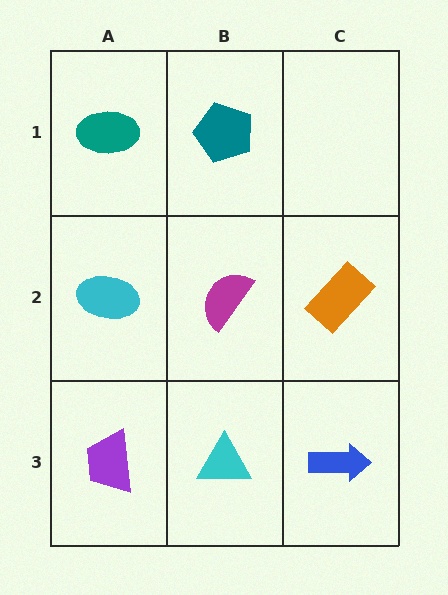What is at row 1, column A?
A teal ellipse.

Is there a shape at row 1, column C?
No, that cell is empty.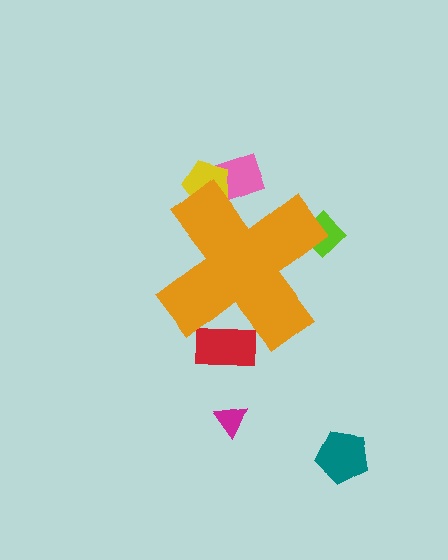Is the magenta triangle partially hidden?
No, the magenta triangle is fully visible.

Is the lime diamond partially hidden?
Yes, the lime diamond is partially hidden behind the orange cross.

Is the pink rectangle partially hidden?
Yes, the pink rectangle is partially hidden behind the orange cross.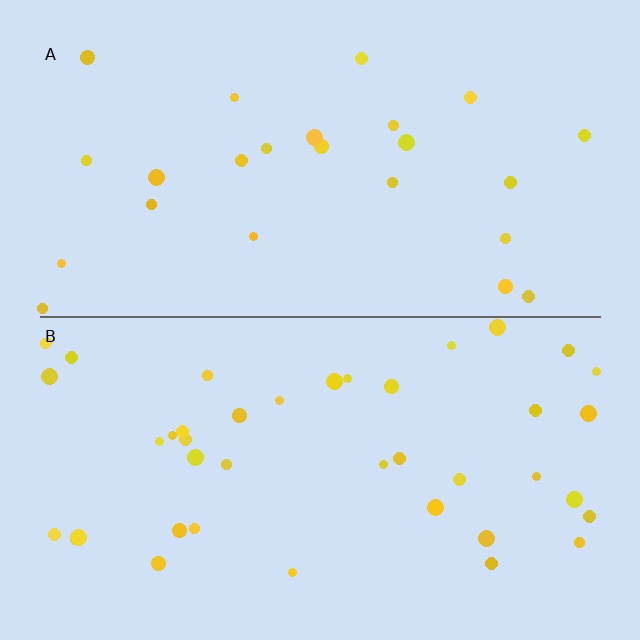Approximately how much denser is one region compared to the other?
Approximately 1.7× — region B over region A.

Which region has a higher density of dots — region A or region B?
B (the bottom).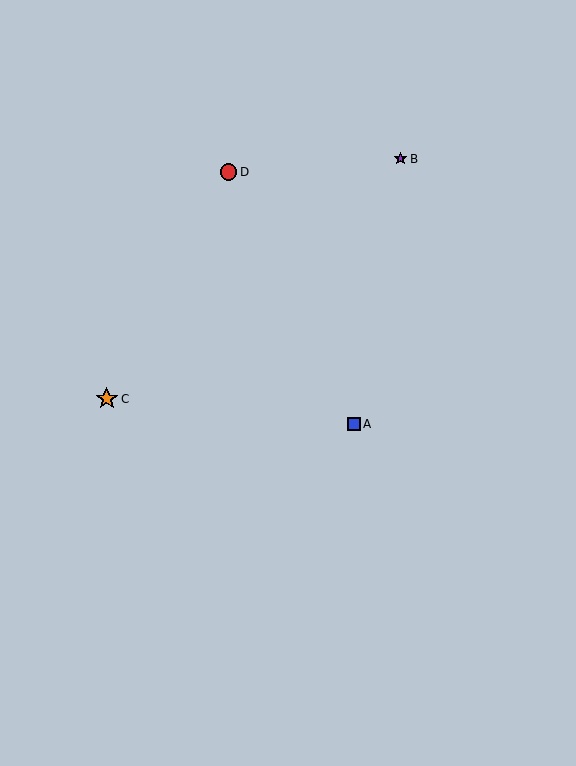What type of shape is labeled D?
Shape D is a red circle.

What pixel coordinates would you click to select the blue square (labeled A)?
Click at (354, 424) to select the blue square A.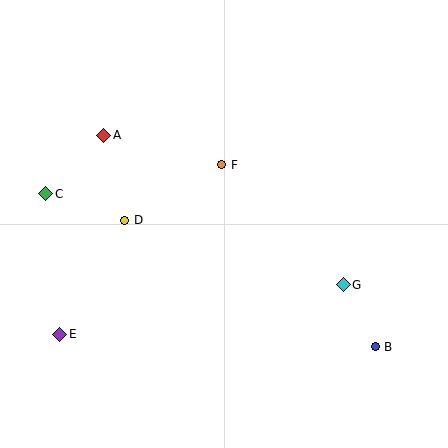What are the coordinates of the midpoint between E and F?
The midpoint between E and F is at (141, 250).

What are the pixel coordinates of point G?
Point G is at (343, 285).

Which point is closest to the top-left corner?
Point A is closest to the top-left corner.